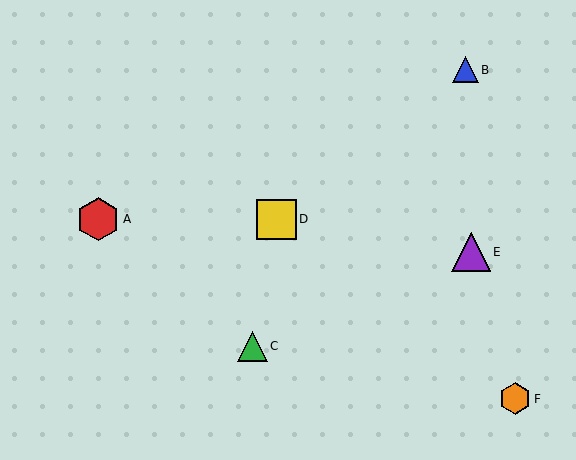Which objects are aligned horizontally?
Objects A, D are aligned horizontally.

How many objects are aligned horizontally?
2 objects (A, D) are aligned horizontally.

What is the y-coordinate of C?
Object C is at y≈346.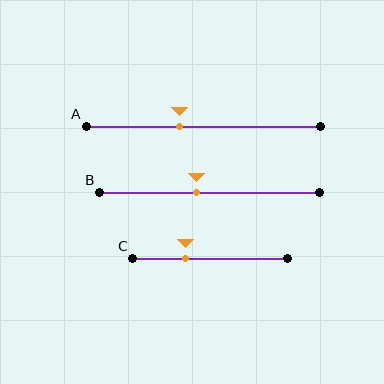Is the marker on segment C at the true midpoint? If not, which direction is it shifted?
No, the marker on segment C is shifted to the left by about 16% of the segment length.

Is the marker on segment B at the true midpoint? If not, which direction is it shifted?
No, the marker on segment B is shifted to the left by about 6% of the segment length.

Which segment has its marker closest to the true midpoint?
Segment B has its marker closest to the true midpoint.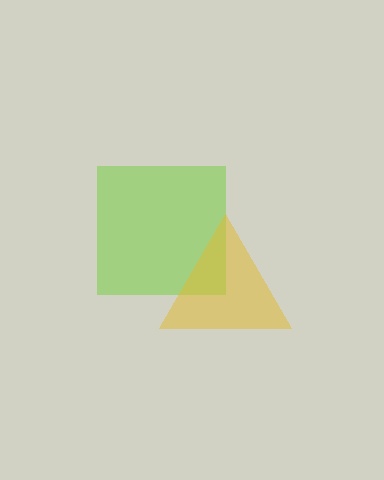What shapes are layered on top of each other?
The layered shapes are: a lime square, a yellow triangle.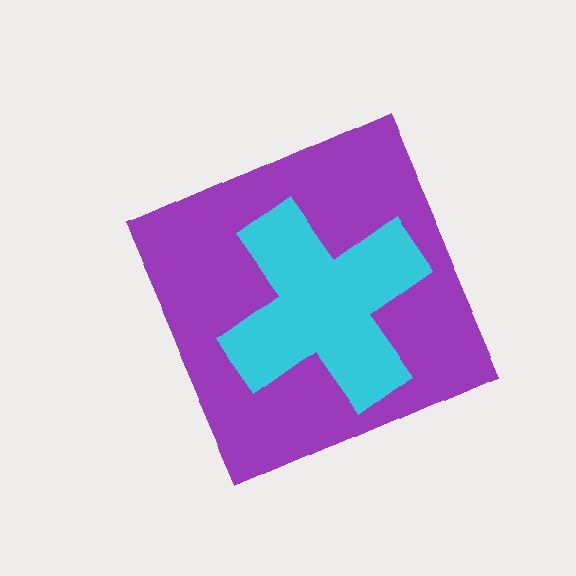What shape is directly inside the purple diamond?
The cyan cross.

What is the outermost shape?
The purple diamond.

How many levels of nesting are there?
2.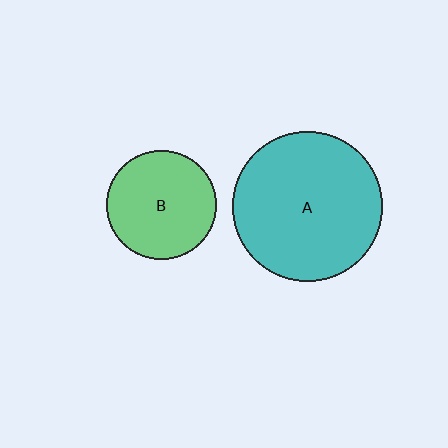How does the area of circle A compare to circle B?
Approximately 1.9 times.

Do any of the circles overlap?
No, none of the circles overlap.